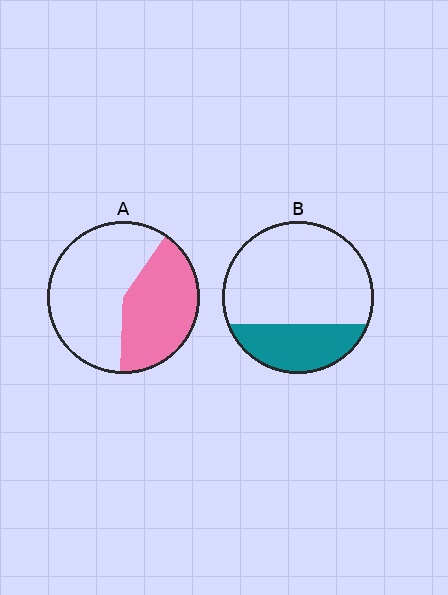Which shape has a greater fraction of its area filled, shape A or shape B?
Shape A.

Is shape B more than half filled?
No.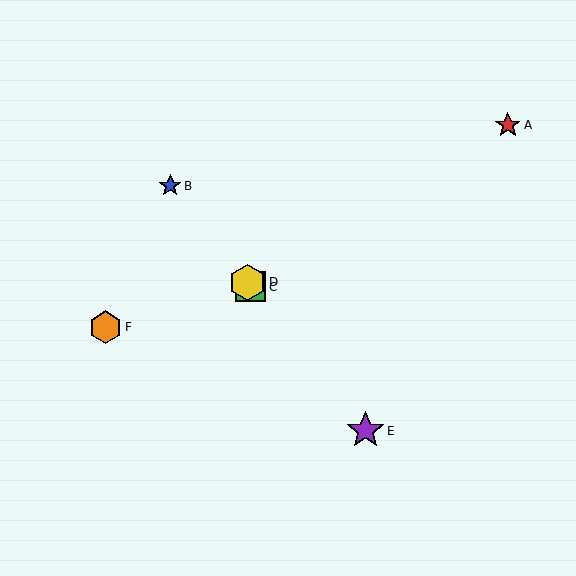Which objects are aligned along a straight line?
Objects B, C, D, E are aligned along a straight line.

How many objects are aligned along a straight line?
4 objects (B, C, D, E) are aligned along a straight line.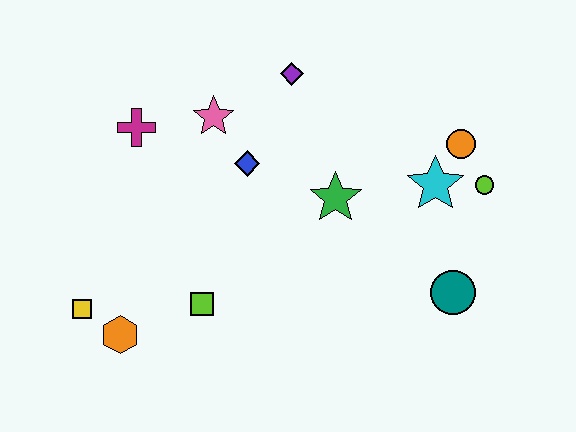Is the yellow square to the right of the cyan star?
No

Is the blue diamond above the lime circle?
Yes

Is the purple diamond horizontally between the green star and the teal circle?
No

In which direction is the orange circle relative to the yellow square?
The orange circle is to the right of the yellow square.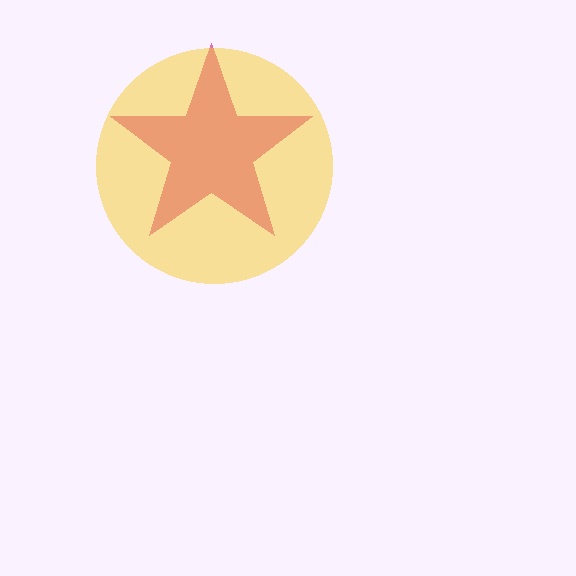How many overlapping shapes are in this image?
There are 2 overlapping shapes in the image.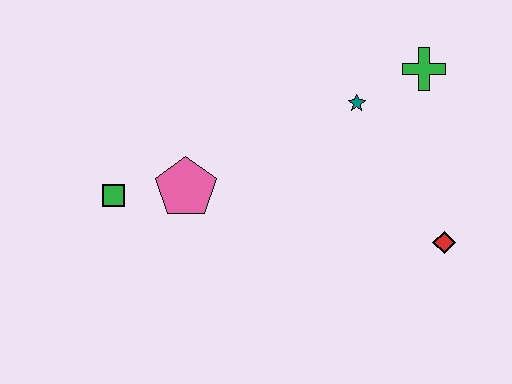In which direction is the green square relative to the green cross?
The green square is to the left of the green cross.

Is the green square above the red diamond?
Yes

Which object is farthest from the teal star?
The green square is farthest from the teal star.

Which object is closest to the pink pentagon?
The green square is closest to the pink pentagon.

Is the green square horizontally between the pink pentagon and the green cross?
No